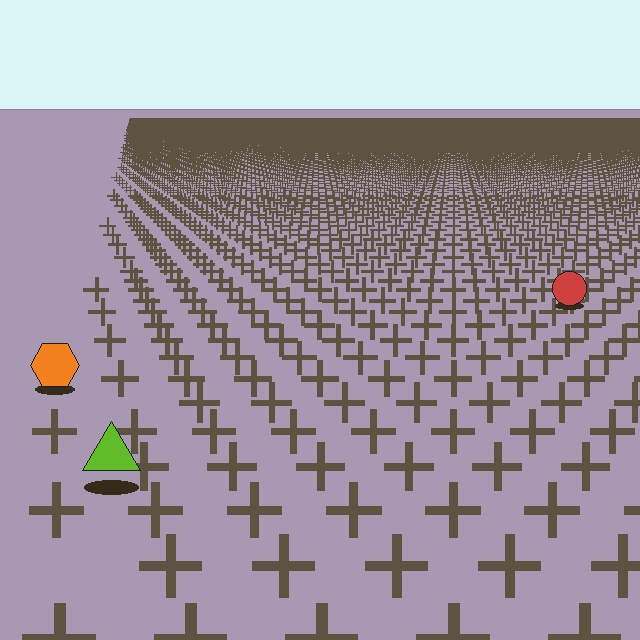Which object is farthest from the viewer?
The red circle is farthest from the viewer. It appears smaller and the ground texture around it is denser.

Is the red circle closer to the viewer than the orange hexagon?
No. The orange hexagon is closer — you can tell from the texture gradient: the ground texture is coarser near it.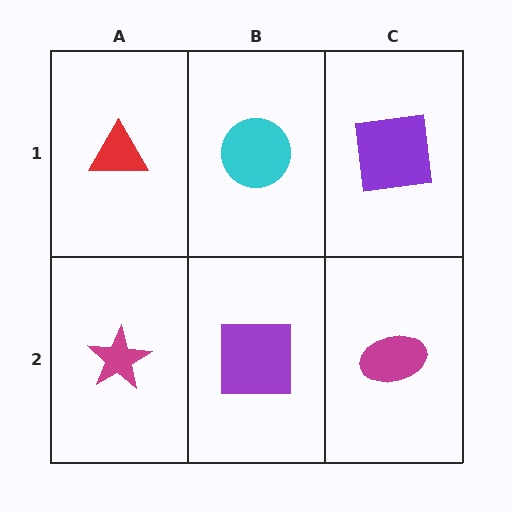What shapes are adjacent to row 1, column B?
A purple square (row 2, column B), a red triangle (row 1, column A), a purple square (row 1, column C).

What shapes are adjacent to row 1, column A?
A magenta star (row 2, column A), a cyan circle (row 1, column B).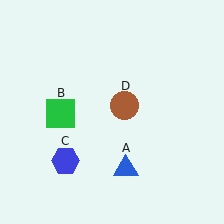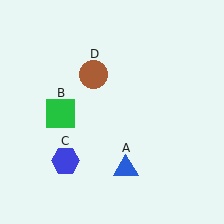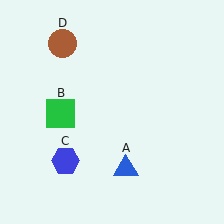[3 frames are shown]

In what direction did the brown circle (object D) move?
The brown circle (object D) moved up and to the left.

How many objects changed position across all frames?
1 object changed position: brown circle (object D).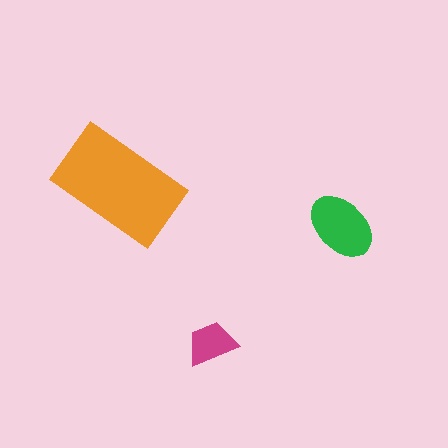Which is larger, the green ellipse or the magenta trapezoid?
The green ellipse.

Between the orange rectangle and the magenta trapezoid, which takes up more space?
The orange rectangle.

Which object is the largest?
The orange rectangle.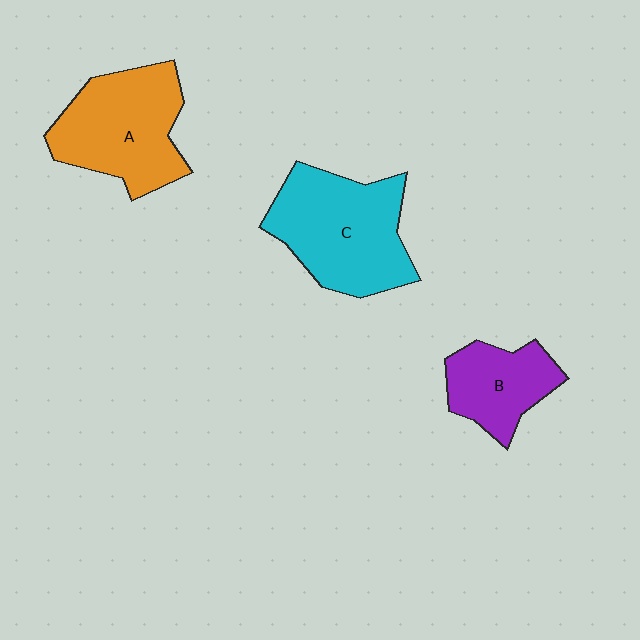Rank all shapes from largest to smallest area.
From largest to smallest: C (cyan), A (orange), B (purple).